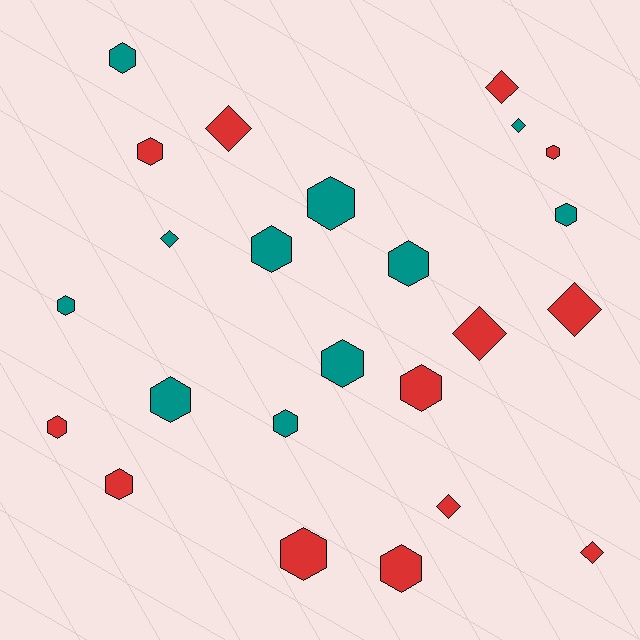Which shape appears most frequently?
Hexagon, with 16 objects.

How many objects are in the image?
There are 24 objects.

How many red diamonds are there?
There are 6 red diamonds.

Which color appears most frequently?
Red, with 13 objects.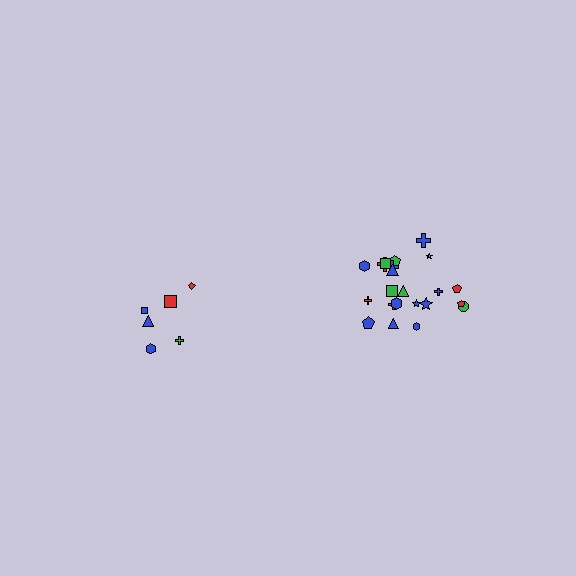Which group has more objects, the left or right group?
The right group.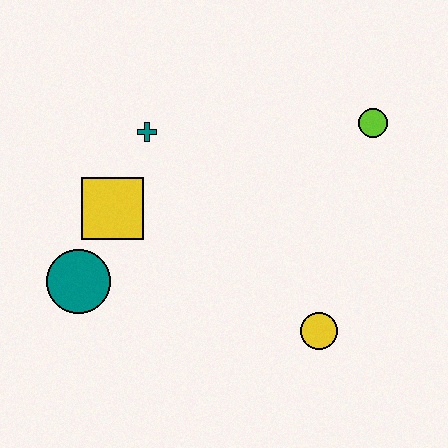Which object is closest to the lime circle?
The yellow circle is closest to the lime circle.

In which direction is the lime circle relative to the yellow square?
The lime circle is to the right of the yellow square.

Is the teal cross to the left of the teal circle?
No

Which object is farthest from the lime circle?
The teal circle is farthest from the lime circle.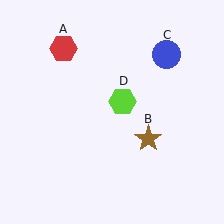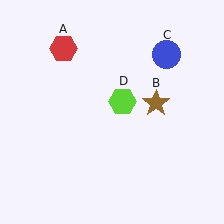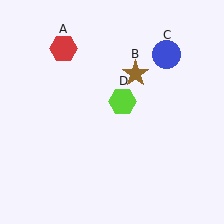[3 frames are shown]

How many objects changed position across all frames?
1 object changed position: brown star (object B).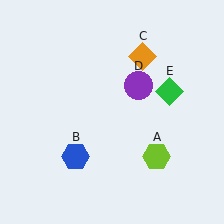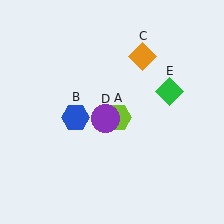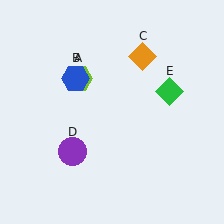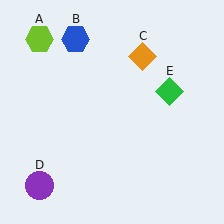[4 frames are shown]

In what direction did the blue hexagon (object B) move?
The blue hexagon (object B) moved up.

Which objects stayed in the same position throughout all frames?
Orange diamond (object C) and green diamond (object E) remained stationary.